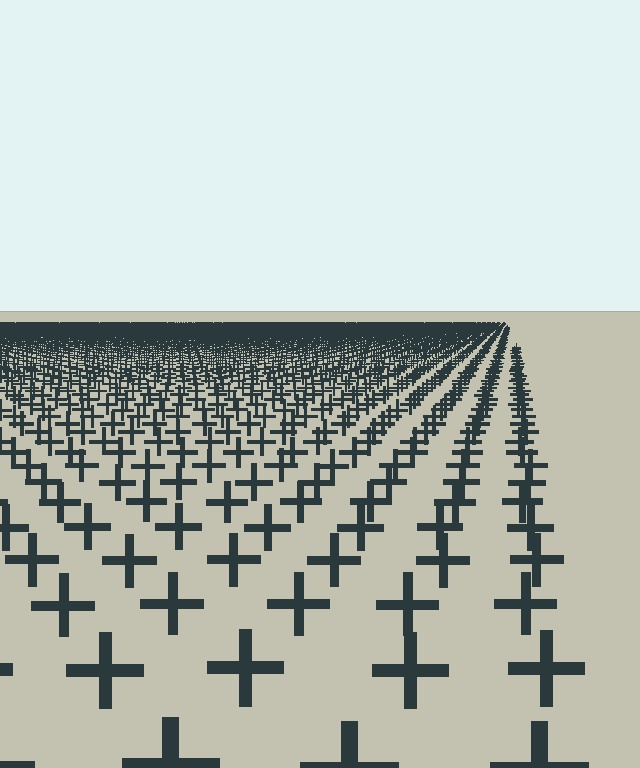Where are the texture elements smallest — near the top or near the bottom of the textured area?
Near the top.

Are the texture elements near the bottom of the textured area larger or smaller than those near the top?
Larger. Near the bottom, elements are closer to the viewer and appear at a bigger on-screen size.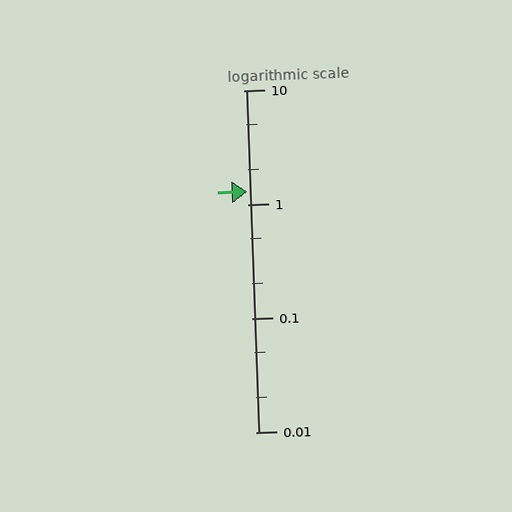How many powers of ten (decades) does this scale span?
The scale spans 3 decades, from 0.01 to 10.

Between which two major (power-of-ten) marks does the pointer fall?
The pointer is between 1 and 10.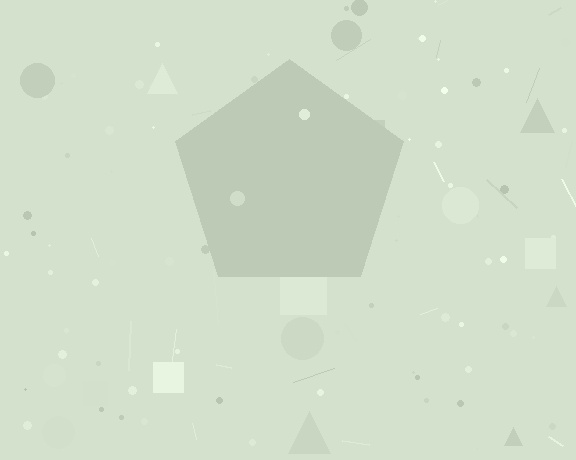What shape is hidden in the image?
A pentagon is hidden in the image.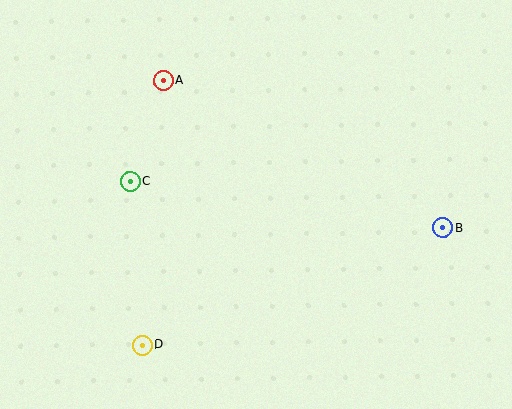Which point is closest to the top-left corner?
Point A is closest to the top-left corner.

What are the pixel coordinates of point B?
Point B is at (443, 228).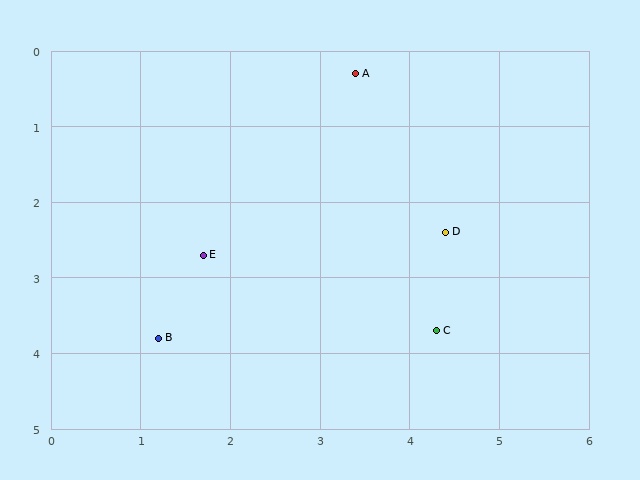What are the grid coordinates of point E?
Point E is at approximately (1.7, 2.7).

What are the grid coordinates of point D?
Point D is at approximately (4.4, 2.4).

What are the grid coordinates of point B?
Point B is at approximately (1.2, 3.8).